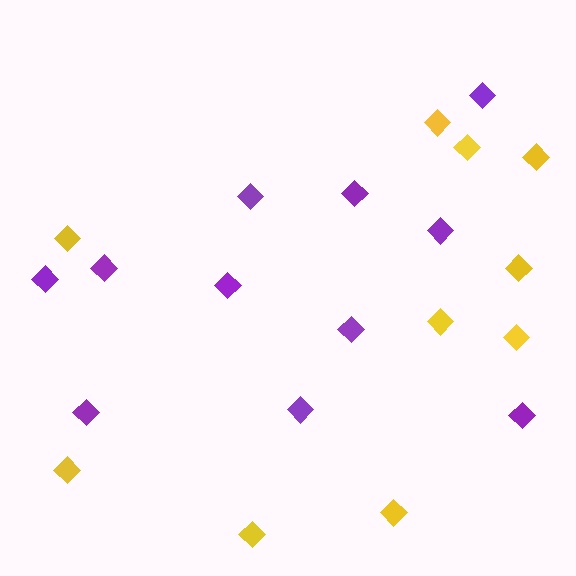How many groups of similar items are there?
There are 2 groups: one group of yellow diamonds (10) and one group of purple diamonds (11).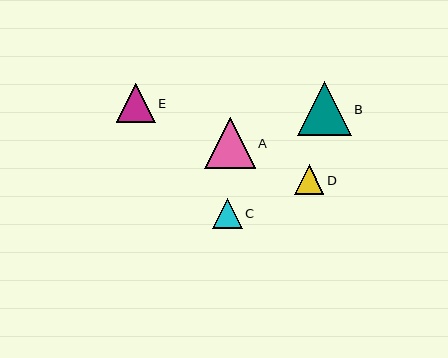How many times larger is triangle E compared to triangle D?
Triangle E is approximately 1.3 times the size of triangle D.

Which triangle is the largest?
Triangle B is the largest with a size of approximately 54 pixels.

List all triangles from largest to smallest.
From largest to smallest: B, A, E, C, D.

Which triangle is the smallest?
Triangle D is the smallest with a size of approximately 30 pixels.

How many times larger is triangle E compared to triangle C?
Triangle E is approximately 1.3 times the size of triangle C.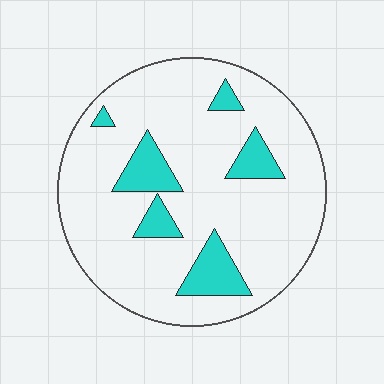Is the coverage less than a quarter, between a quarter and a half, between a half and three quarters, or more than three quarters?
Less than a quarter.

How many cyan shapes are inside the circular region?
6.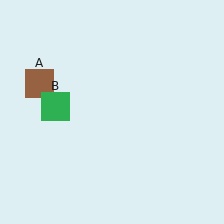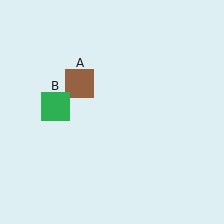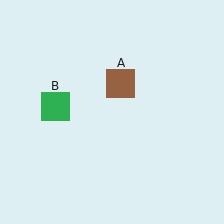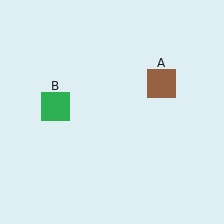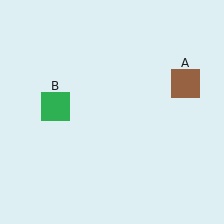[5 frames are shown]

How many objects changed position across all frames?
1 object changed position: brown square (object A).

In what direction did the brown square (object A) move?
The brown square (object A) moved right.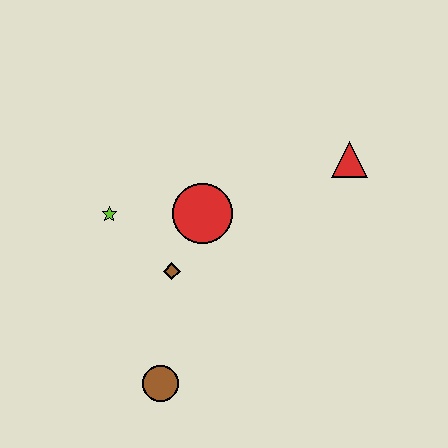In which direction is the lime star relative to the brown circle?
The lime star is above the brown circle.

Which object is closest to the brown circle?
The brown diamond is closest to the brown circle.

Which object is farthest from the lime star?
The red triangle is farthest from the lime star.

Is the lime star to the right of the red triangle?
No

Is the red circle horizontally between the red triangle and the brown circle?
Yes